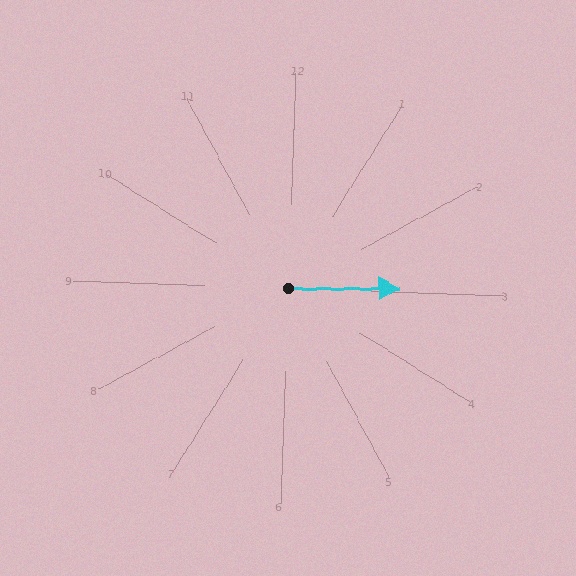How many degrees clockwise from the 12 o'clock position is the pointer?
Approximately 88 degrees.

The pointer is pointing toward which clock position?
Roughly 3 o'clock.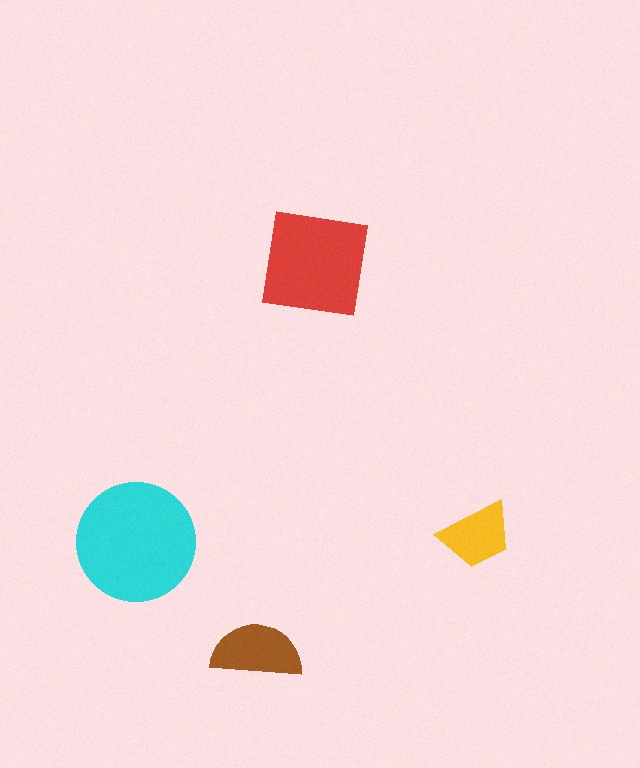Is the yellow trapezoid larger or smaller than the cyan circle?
Smaller.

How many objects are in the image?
There are 4 objects in the image.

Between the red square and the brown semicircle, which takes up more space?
The red square.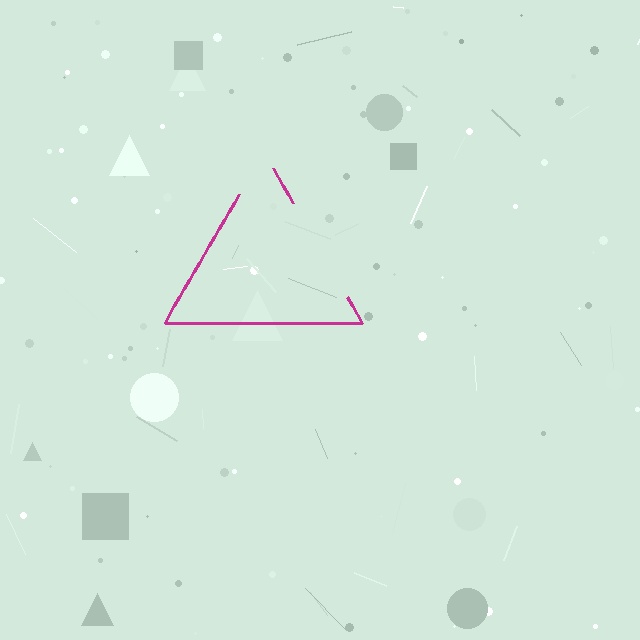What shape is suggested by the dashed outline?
The dashed outline suggests a triangle.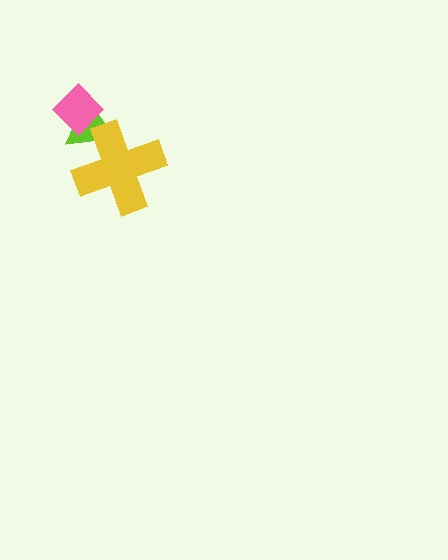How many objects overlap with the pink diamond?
1 object overlaps with the pink diamond.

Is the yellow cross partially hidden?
No, no other shape covers it.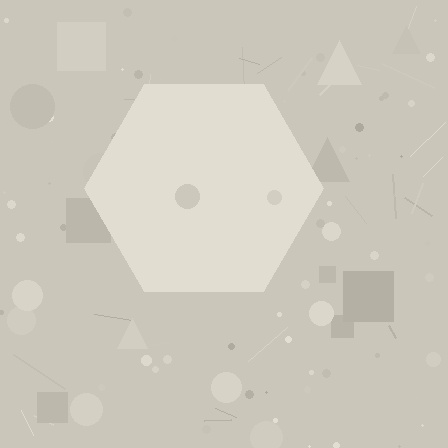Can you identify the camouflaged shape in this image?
The camouflaged shape is a hexagon.